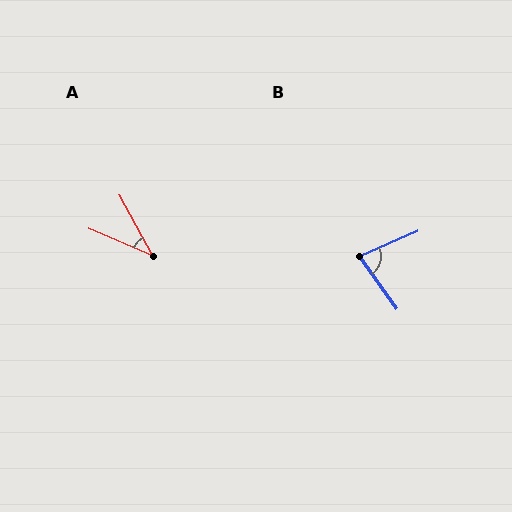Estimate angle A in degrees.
Approximately 39 degrees.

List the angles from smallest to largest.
A (39°), B (78°).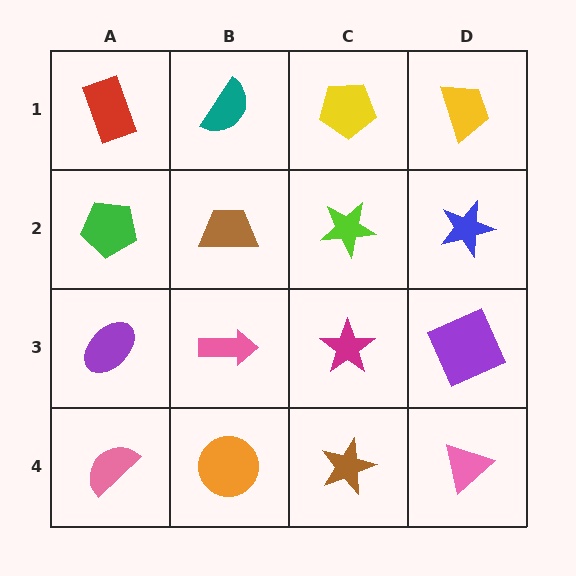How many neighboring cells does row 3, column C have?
4.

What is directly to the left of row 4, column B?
A pink semicircle.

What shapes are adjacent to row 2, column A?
A red rectangle (row 1, column A), a purple ellipse (row 3, column A), a brown trapezoid (row 2, column B).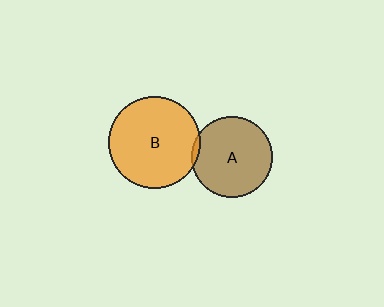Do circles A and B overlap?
Yes.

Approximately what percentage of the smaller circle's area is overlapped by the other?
Approximately 5%.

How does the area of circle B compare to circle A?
Approximately 1.3 times.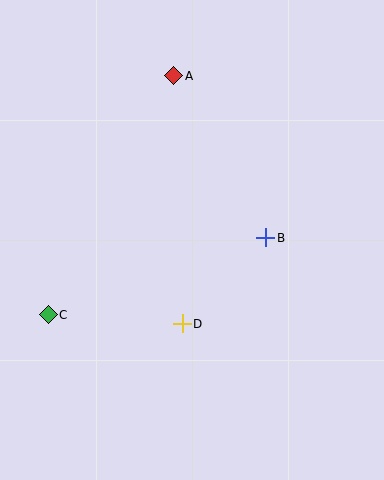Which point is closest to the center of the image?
Point B at (266, 238) is closest to the center.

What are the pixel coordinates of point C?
Point C is at (48, 315).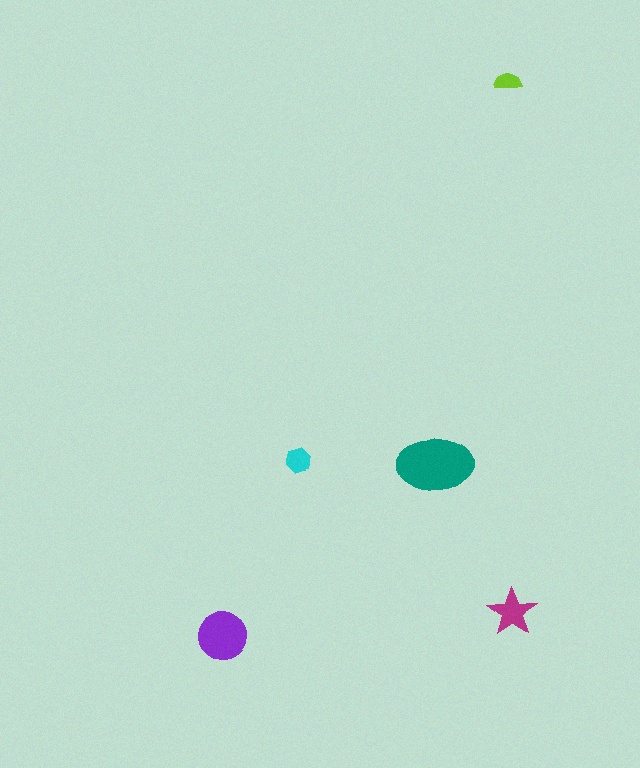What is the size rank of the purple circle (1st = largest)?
2nd.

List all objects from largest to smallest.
The teal ellipse, the purple circle, the magenta star, the cyan hexagon, the lime semicircle.